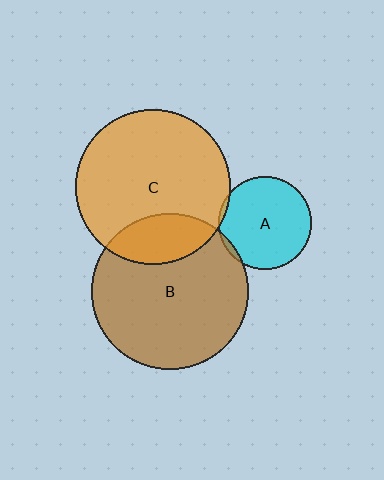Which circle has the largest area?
Circle B (brown).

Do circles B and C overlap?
Yes.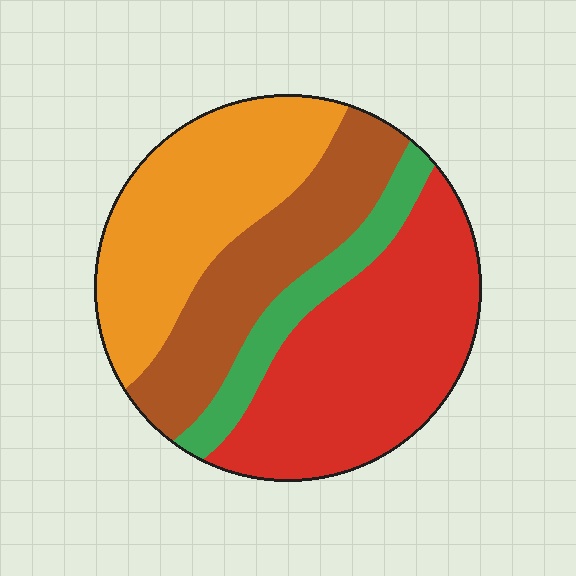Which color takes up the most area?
Red, at roughly 35%.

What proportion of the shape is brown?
Brown takes up between a sixth and a third of the shape.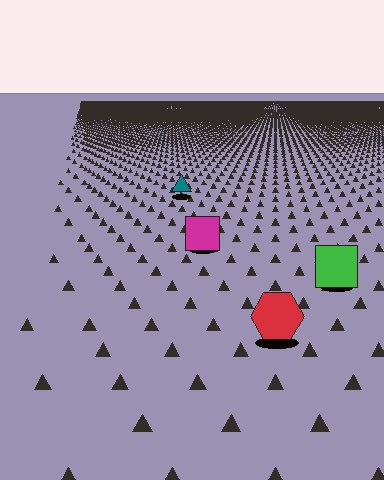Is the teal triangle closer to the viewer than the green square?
No. The green square is closer — you can tell from the texture gradient: the ground texture is coarser near it.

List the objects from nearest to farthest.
From nearest to farthest: the red hexagon, the green square, the magenta square, the teal triangle.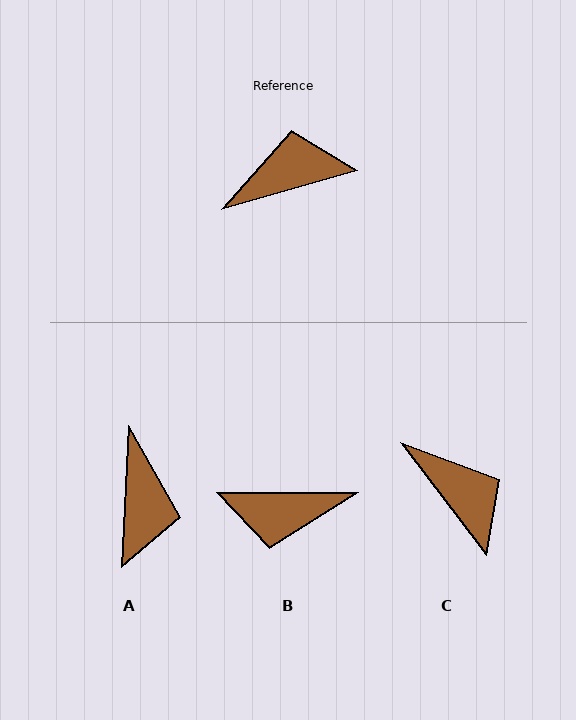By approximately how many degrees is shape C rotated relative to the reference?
Approximately 69 degrees clockwise.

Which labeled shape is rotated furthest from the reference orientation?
B, about 164 degrees away.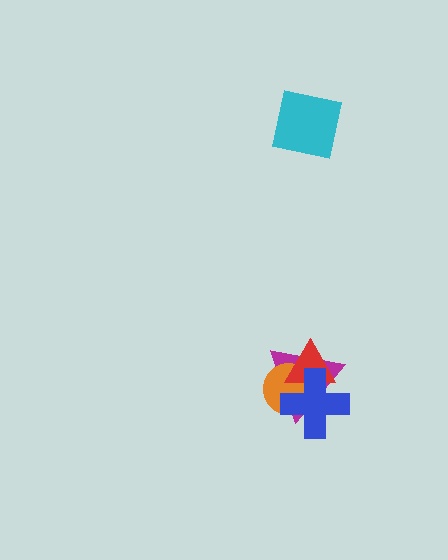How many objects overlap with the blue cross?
3 objects overlap with the blue cross.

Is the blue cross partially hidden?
No, no other shape covers it.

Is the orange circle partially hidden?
Yes, it is partially covered by another shape.